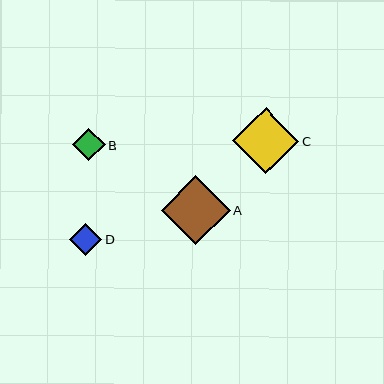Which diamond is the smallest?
Diamond D is the smallest with a size of approximately 33 pixels.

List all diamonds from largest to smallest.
From largest to smallest: A, C, B, D.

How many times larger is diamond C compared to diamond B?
Diamond C is approximately 2.0 times the size of diamond B.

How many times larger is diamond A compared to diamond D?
Diamond A is approximately 2.1 times the size of diamond D.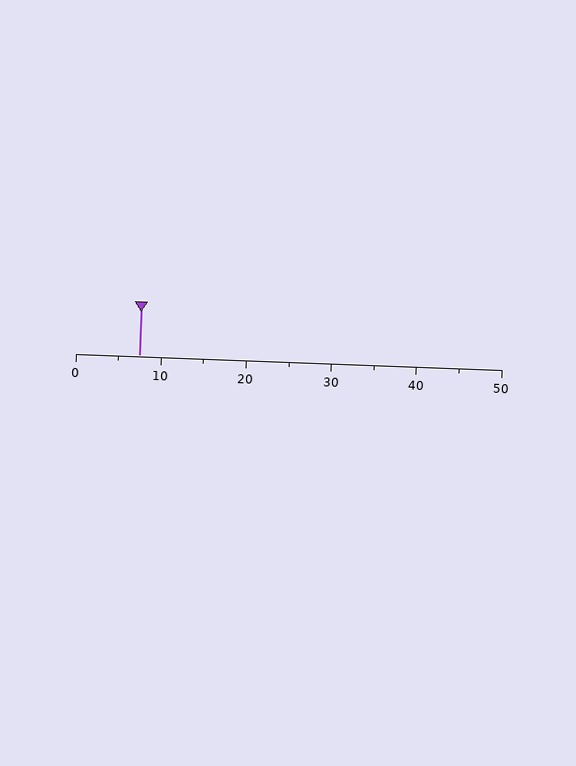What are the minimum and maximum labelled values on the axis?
The axis runs from 0 to 50.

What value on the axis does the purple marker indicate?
The marker indicates approximately 7.5.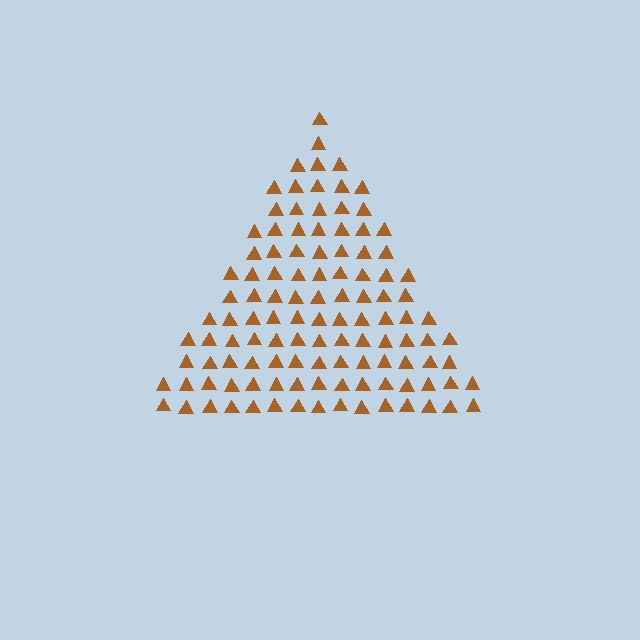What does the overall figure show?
The overall figure shows a triangle.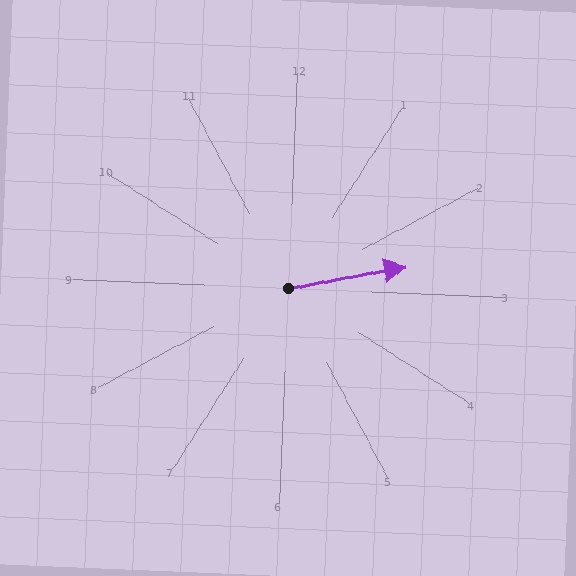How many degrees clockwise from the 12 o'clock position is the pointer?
Approximately 77 degrees.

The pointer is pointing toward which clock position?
Roughly 3 o'clock.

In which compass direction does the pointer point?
East.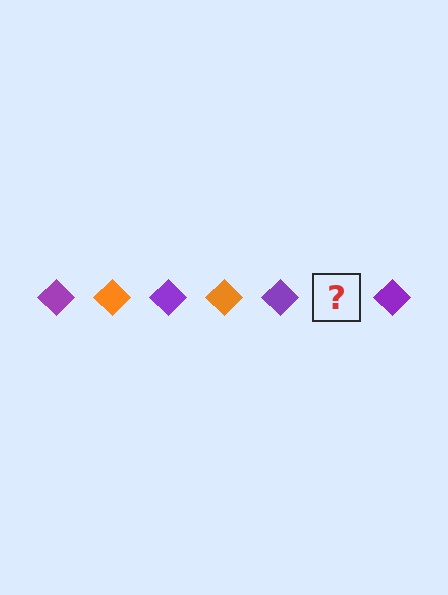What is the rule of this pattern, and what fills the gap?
The rule is that the pattern cycles through purple, orange diamonds. The gap should be filled with an orange diamond.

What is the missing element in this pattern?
The missing element is an orange diamond.